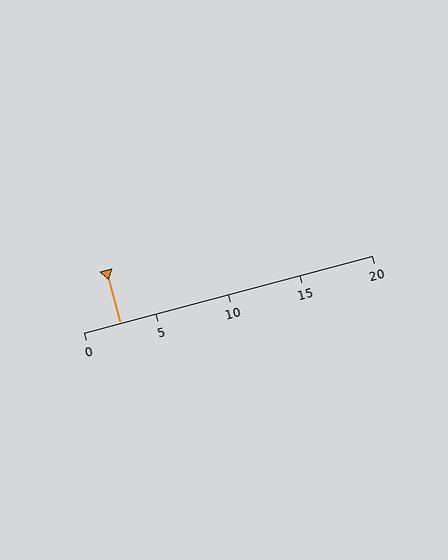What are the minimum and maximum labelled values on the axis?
The axis runs from 0 to 20.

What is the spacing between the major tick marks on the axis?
The major ticks are spaced 5 apart.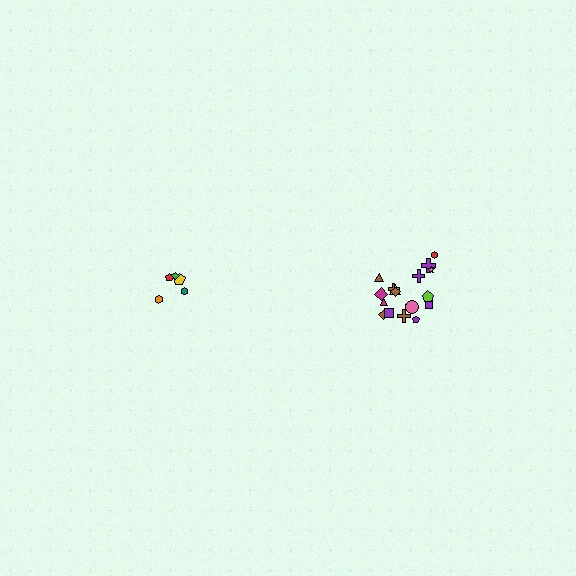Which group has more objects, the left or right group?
The right group.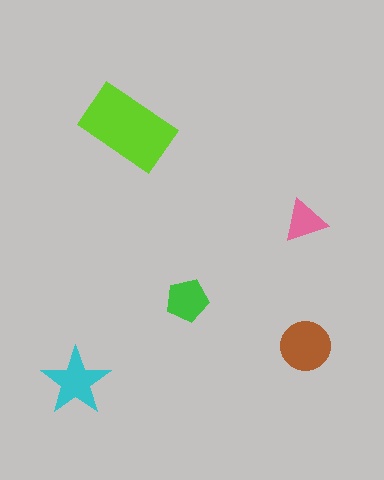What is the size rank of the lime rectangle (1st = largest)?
1st.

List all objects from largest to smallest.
The lime rectangle, the brown circle, the cyan star, the green pentagon, the pink triangle.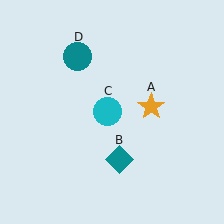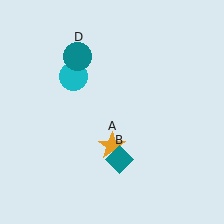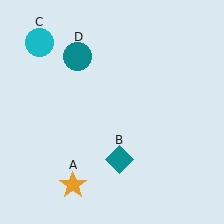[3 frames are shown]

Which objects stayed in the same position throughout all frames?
Teal diamond (object B) and teal circle (object D) remained stationary.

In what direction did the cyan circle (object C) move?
The cyan circle (object C) moved up and to the left.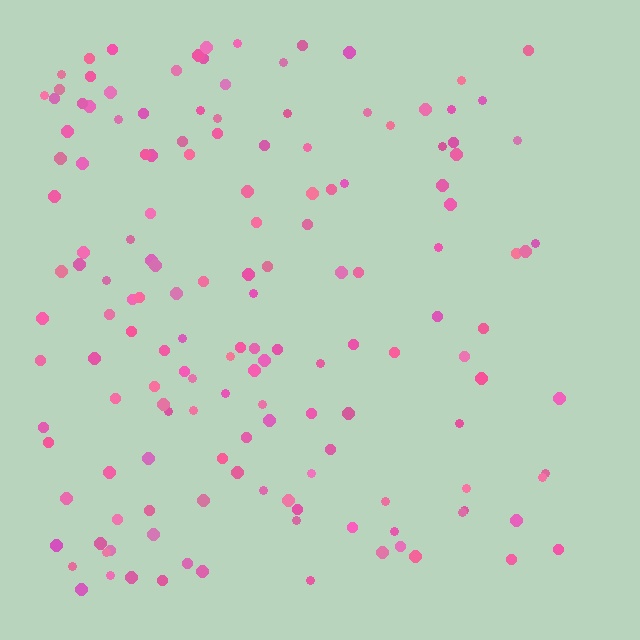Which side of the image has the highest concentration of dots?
The left.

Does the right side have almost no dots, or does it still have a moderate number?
Still a moderate number, just noticeably fewer than the left.